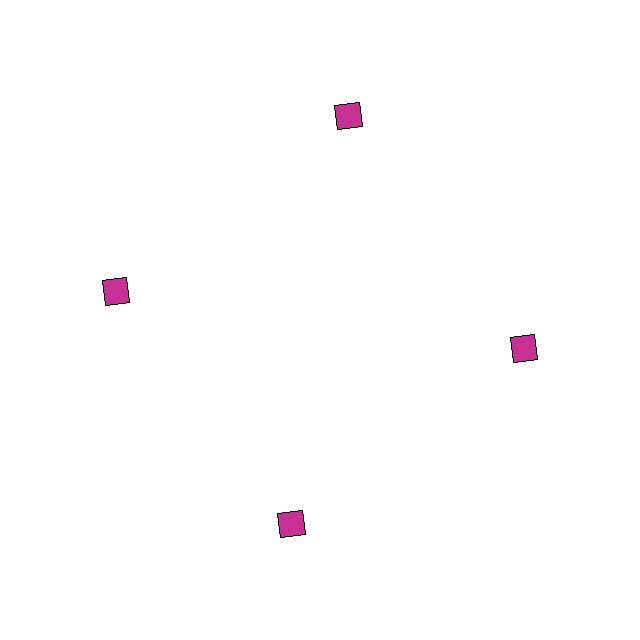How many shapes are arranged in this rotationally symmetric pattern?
There are 4 shapes, arranged in 4 groups of 1.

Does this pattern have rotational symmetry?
Yes, this pattern has 4-fold rotational symmetry. It looks the same after rotating 90 degrees around the center.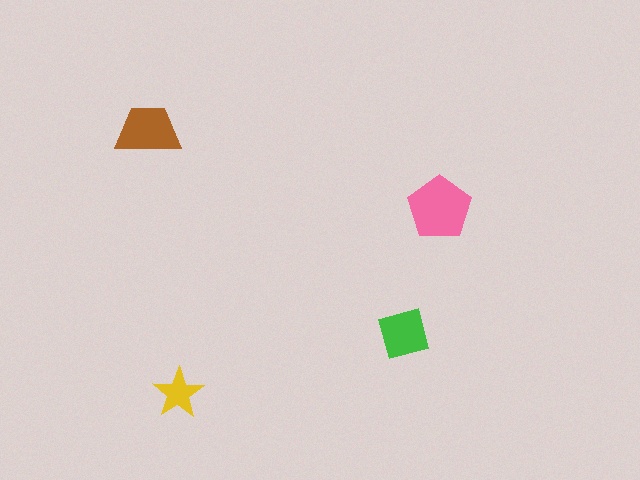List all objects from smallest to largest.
The yellow star, the green square, the brown trapezoid, the pink pentagon.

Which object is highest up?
The brown trapezoid is topmost.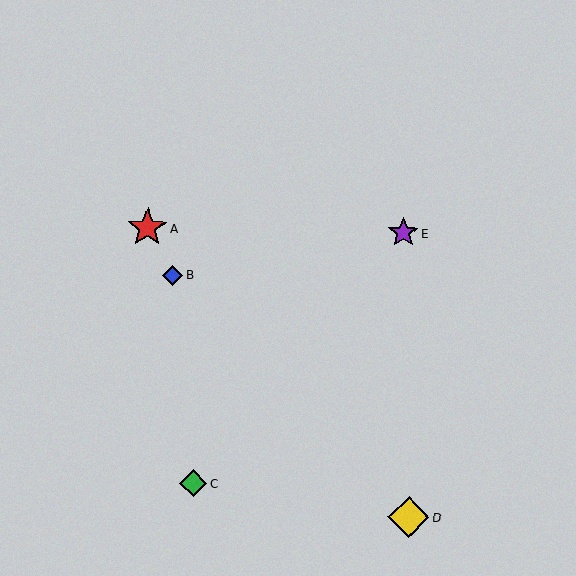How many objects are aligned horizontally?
2 objects (A, E) are aligned horizontally.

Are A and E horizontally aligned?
Yes, both are at y≈228.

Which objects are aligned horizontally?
Objects A, E are aligned horizontally.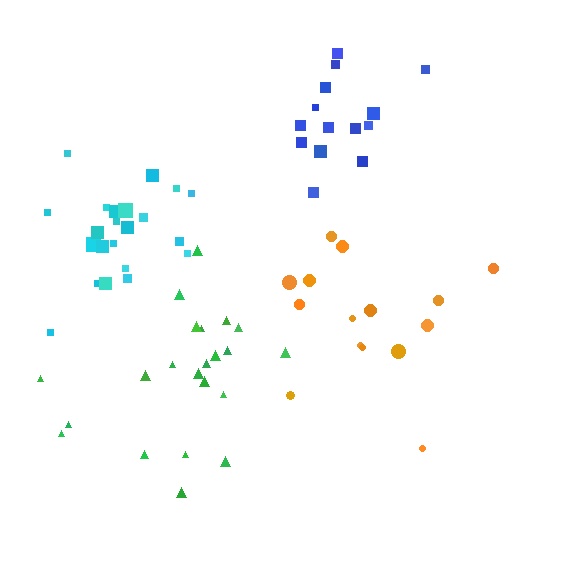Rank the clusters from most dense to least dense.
cyan, blue, green, orange.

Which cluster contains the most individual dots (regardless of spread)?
Green (22).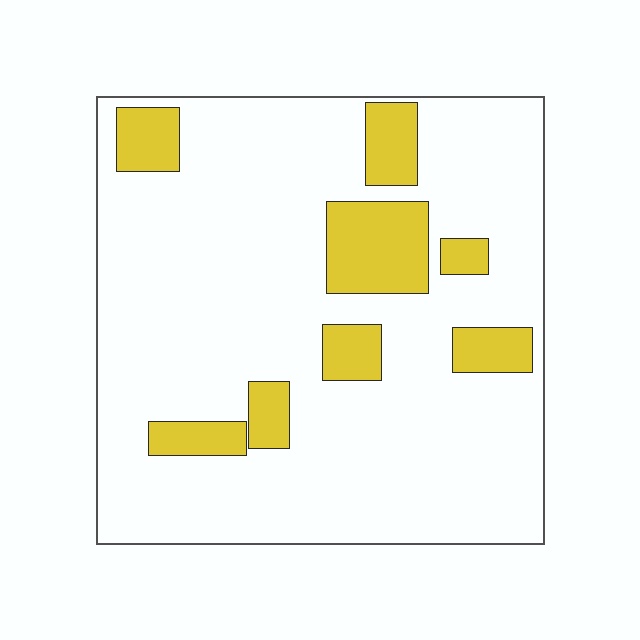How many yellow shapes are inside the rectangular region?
8.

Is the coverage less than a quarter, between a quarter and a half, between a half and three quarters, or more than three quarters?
Less than a quarter.